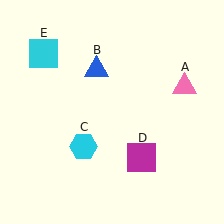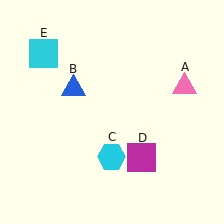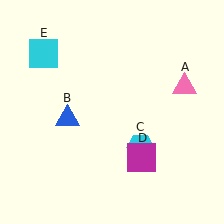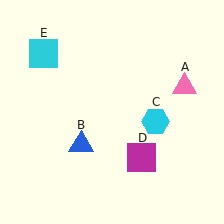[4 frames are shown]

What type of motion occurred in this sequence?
The blue triangle (object B), cyan hexagon (object C) rotated counterclockwise around the center of the scene.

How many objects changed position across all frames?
2 objects changed position: blue triangle (object B), cyan hexagon (object C).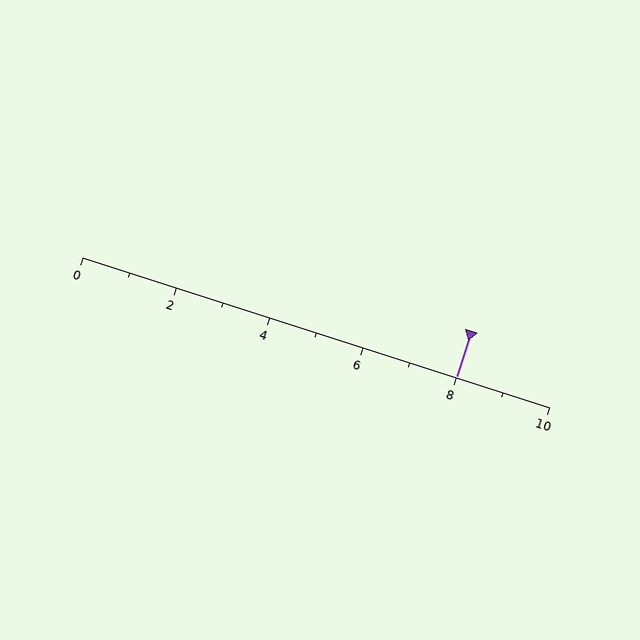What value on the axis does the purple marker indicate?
The marker indicates approximately 8.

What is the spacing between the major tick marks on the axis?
The major ticks are spaced 2 apart.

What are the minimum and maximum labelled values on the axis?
The axis runs from 0 to 10.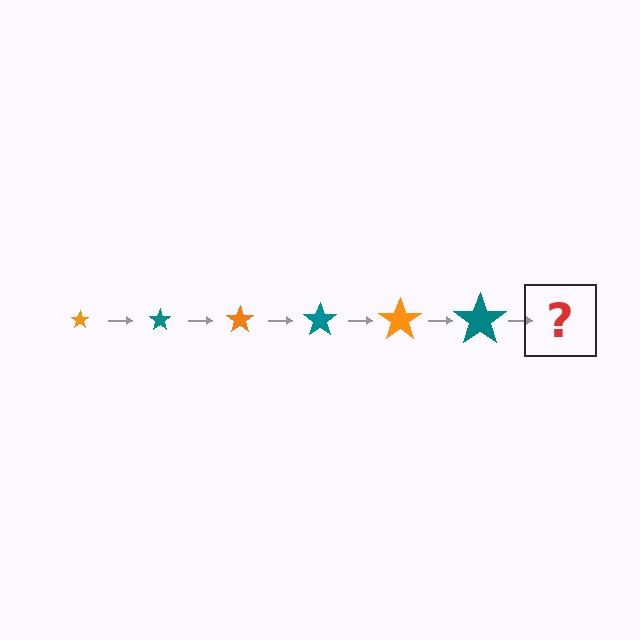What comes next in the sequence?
The next element should be an orange star, larger than the previous one.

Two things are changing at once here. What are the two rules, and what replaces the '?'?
The two rules are that the star grows larger each step and the color cycles through orange and teal. The '?' should be an orange star, larger than the previous one.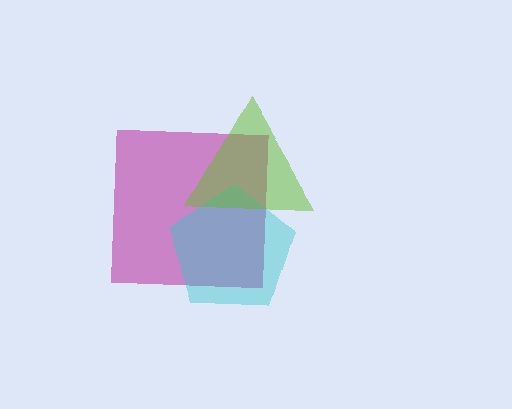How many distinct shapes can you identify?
There are 3 distinct shapes: a magenta square, a cyan pentagon, a lime triangle.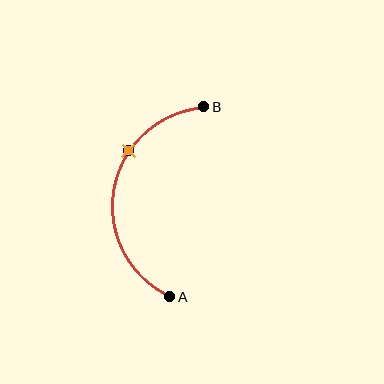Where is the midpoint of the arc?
The arc midpoint is the point on the curve farthest from the straight line joining A and B. It sits to the left of that line.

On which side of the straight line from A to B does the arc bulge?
The arc bulges to the left of the straight line connecting A and B.